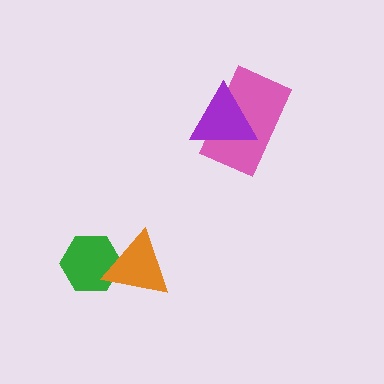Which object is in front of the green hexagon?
The orange triangle is in front of the green hexagon.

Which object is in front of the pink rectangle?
The purple triangle is in front of the pink rectangle.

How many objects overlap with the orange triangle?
1 object overlaps with the orange triangle.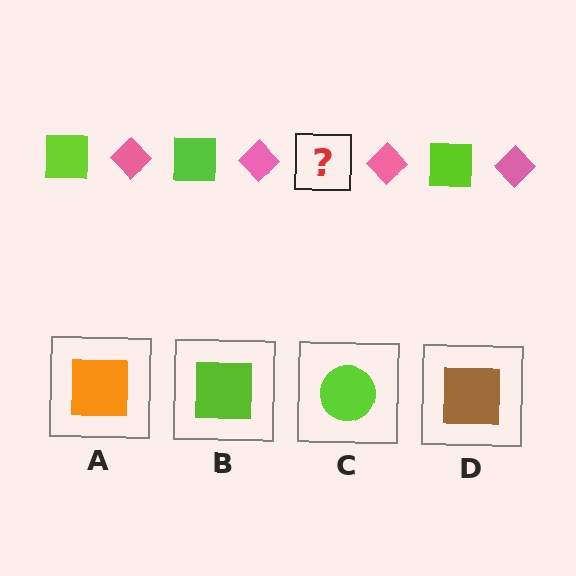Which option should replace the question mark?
Option B.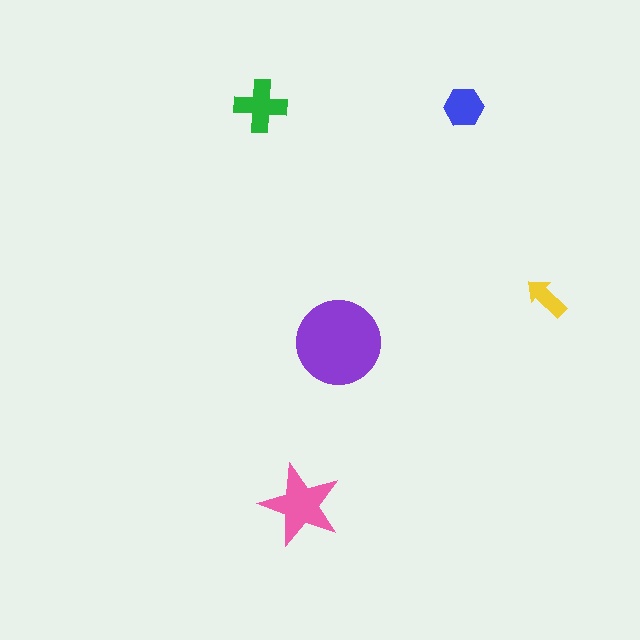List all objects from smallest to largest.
The yellow arrow, the blue hexagon, the green cross, the pink star, the purple circle.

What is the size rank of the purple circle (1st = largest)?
1st.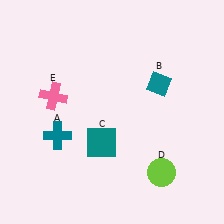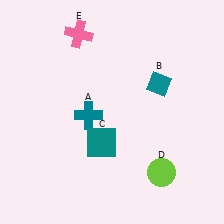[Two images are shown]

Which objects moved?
The objects that moved are: the teal cross (A), the pink cross (E).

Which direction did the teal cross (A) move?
The teal cross (A) moved right.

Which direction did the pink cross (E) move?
The pink cross (E) moved up.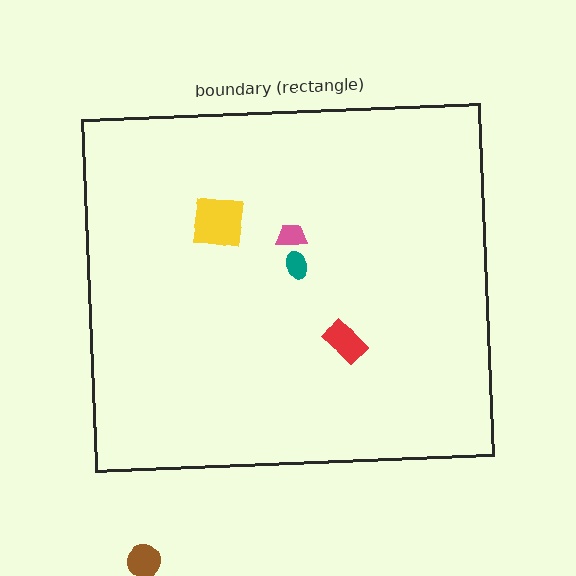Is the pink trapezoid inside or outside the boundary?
Inside.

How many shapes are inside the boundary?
4 inside, 1 outside.